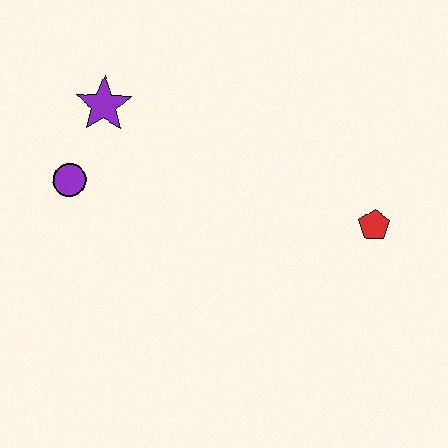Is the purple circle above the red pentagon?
Yes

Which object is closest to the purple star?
The purple circle is closest to the purple star.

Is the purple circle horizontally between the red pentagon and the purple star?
No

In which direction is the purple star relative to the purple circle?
The purple star is above the purple circle.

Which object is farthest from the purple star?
The red pentagon is farthest from the purple star.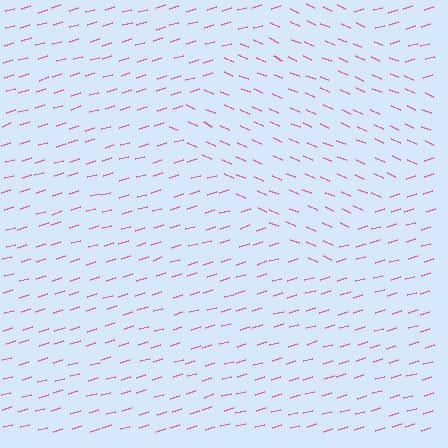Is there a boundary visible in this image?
Yes, there is a texture boundary formed by a change in line orientation.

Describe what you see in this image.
The image is filled with small pink line segments. A diamond region in the image has lines oriented differently from the surrounding lines, creating a visible texture boundary.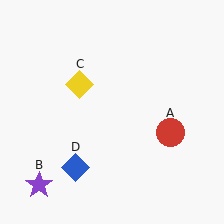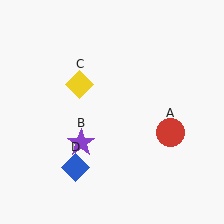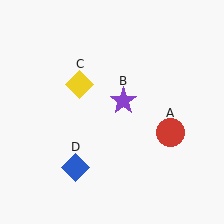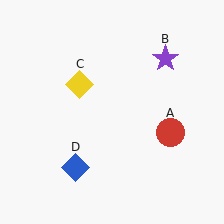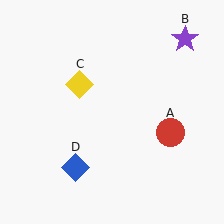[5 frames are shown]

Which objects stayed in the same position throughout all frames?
Red circle (object A) and yellow diamond (object C) and blue diamond (object D) remained stationary.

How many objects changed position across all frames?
1 object changed position: purple star (object B).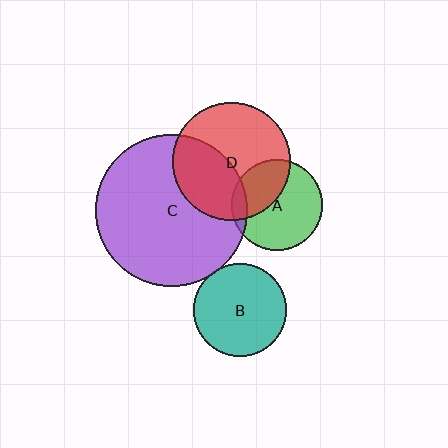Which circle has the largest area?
Circle C (purple).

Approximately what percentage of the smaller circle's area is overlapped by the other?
Approximately 40%.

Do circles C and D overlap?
Yes.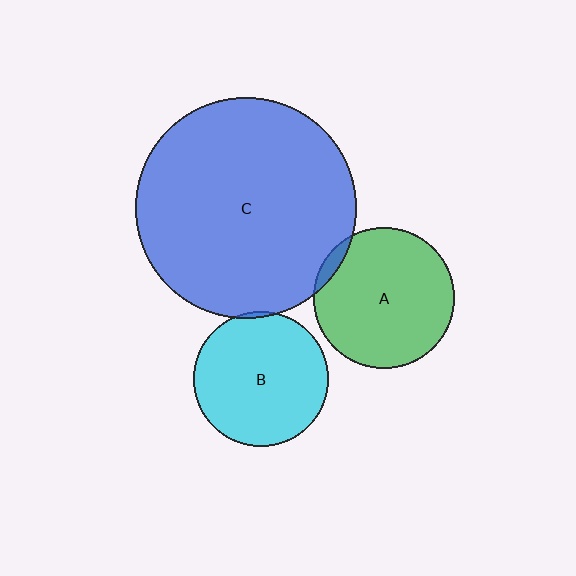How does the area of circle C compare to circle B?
Approximately 2.7 times.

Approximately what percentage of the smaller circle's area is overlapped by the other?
Approximately 5%.